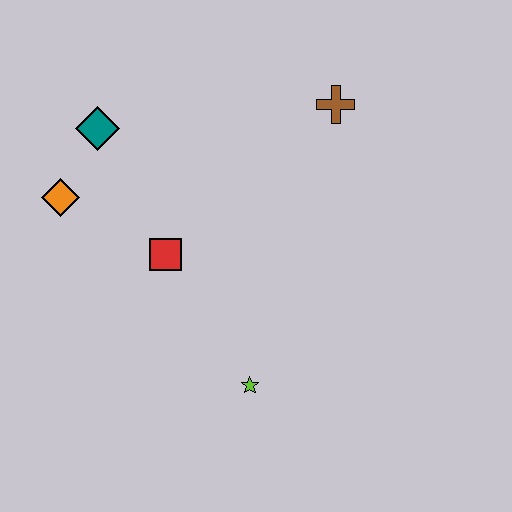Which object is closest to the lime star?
The red square is closest to the lime star.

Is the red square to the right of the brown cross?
No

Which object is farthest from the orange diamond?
The brown cross is farthest from the orange diamond.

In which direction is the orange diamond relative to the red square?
The orange diamond is to the left of the red square.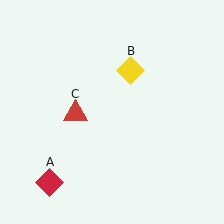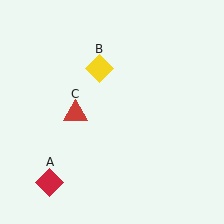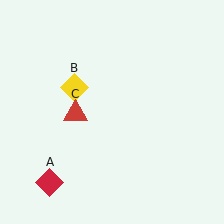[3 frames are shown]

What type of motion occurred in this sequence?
The yellow diamond (object B) rotated counterclockwise around the center of the scene.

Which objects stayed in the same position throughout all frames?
Red diamond (object A) and red triangle (object C) remained stationary.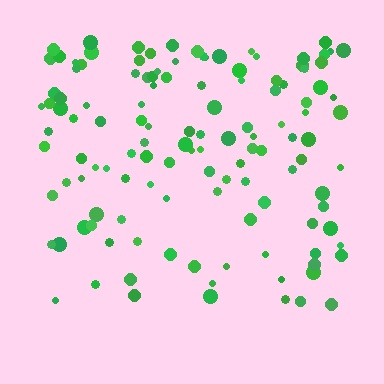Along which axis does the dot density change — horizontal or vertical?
Vertical.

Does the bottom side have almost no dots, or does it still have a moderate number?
Still a moderate number, just noticeably fewer than the top.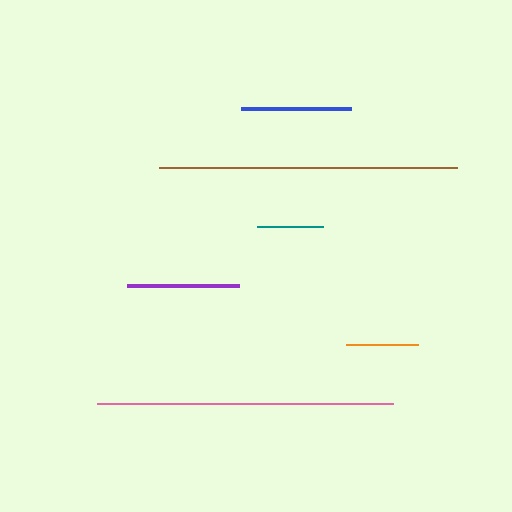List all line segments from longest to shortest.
From longest to shortest: brown, pink, purple, blue, orange, teal.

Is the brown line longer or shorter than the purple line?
The brown line is longer than the purple line.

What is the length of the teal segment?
The teal segment is approximately 66 pixels long.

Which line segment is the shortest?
The teal line is the shortest at approximately 66 pixels.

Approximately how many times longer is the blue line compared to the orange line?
The blue line is approximately 1.5 times the length of the orange line.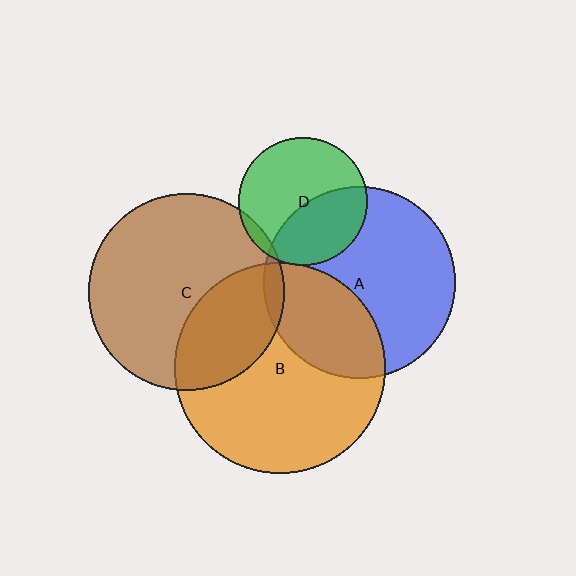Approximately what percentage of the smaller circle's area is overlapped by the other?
Approximately 5%.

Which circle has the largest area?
Circle B (orange).